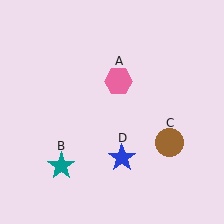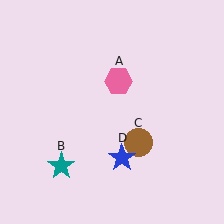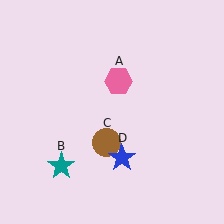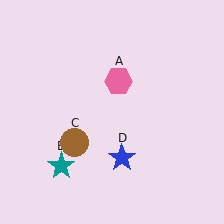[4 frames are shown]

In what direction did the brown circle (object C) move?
The brown circle (object C) moved left.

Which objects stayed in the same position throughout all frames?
Pink hexagon (object A) and teal star (object B) and blue star (object D) remained stationary.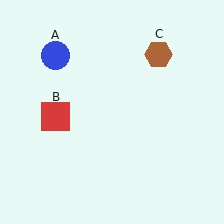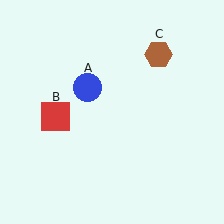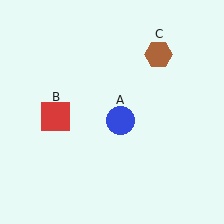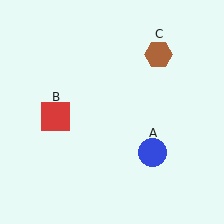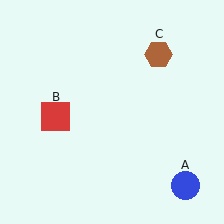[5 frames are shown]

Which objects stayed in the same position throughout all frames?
Red square (object B) and brown hexagon (object C) remained stationary.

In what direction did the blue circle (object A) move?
The blue circle (object A) moved down and to the right.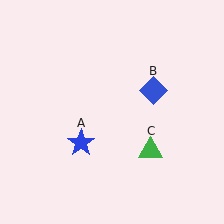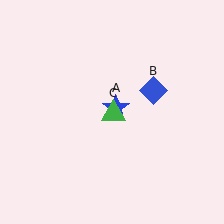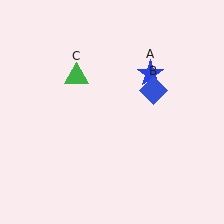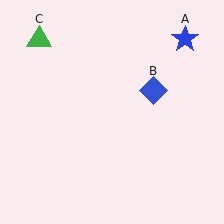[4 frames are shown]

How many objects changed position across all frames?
2 objects changed position: blue star (object A), green triangle (object C).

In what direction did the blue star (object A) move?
The blue star (object A) moved up and to the right.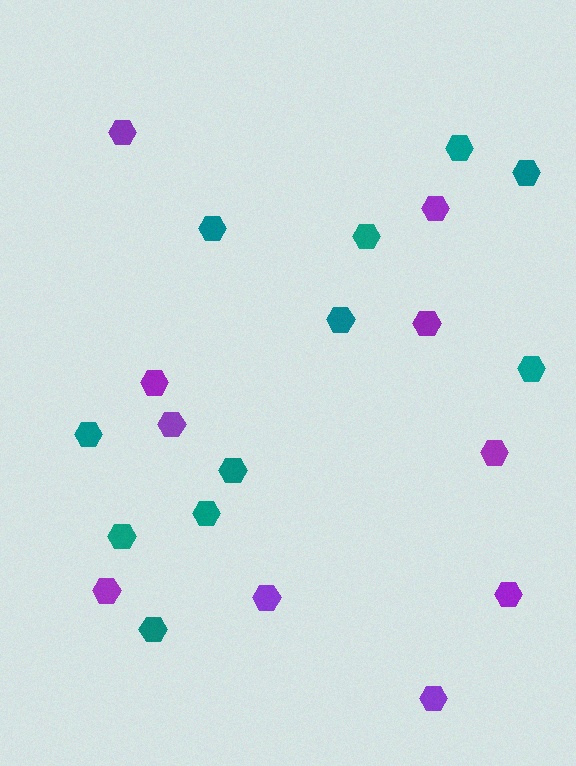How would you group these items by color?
There are 2 groups: one group of purple hexagons (10) and one group of teal hexagons (11).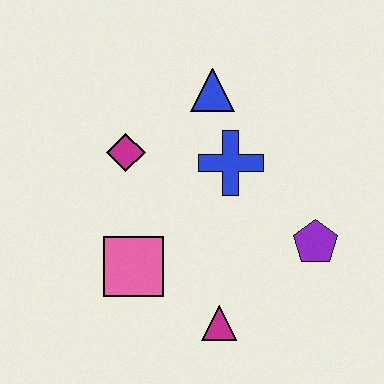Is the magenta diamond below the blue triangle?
Yes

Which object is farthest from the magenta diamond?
The purple pentagon is farthest from the magenta diamond.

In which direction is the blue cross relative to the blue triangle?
The blue cross is below the blue triangle.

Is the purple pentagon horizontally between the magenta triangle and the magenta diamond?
No